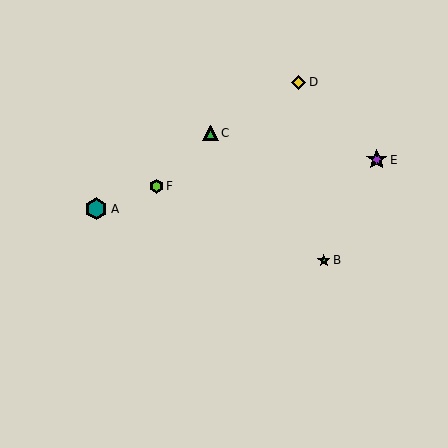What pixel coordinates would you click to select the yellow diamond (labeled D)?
Click at (299, 82) to select the yellow diamond D.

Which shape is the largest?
The teal hexagon (labeled A) is the largest.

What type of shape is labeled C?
Shape C is a green triangle.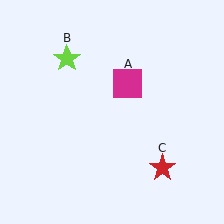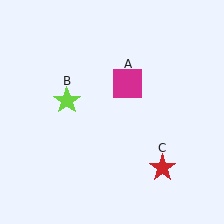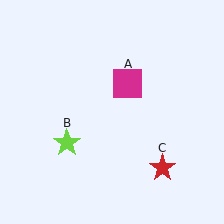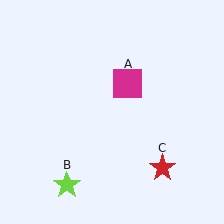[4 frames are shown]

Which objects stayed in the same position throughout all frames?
Magenta square (object A) and red star (object C) remained stationary.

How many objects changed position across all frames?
1 object changed position: lime star (object B).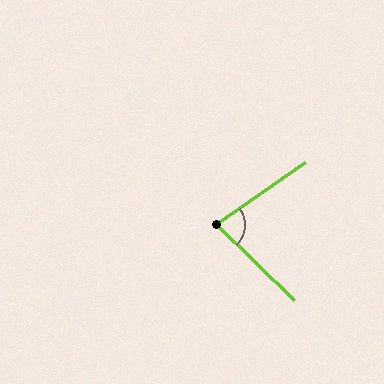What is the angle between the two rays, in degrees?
Approximately 79 degrees.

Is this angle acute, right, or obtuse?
It is acute.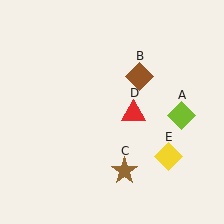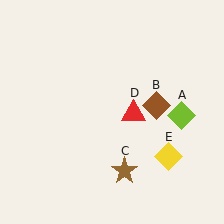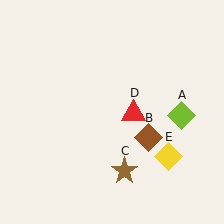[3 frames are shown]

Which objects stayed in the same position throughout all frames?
Lime diamond (object A) and brown star (object C) and red triangle (object D) and yellow diamond (object E) remained stationary.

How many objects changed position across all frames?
1 object changed position: brown diamond (object B).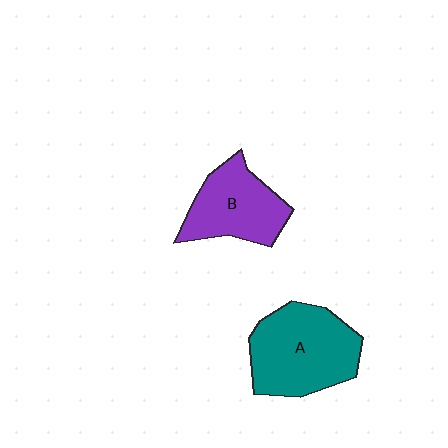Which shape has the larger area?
Shape A (teal).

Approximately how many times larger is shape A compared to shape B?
Approximately 1.3 times.